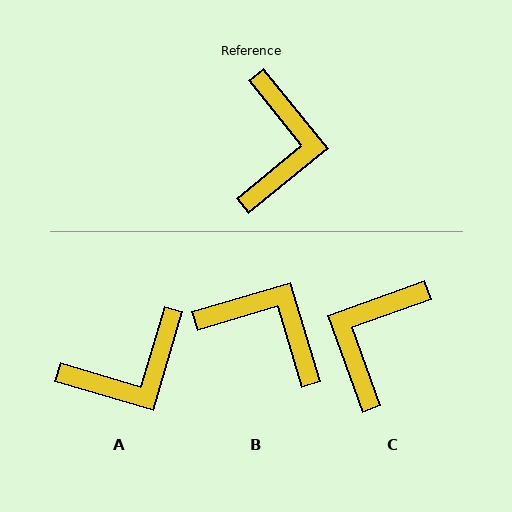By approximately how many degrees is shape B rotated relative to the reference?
Approximately 67 degrees counter-clockwise.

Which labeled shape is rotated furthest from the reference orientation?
C, about 160 degrees away.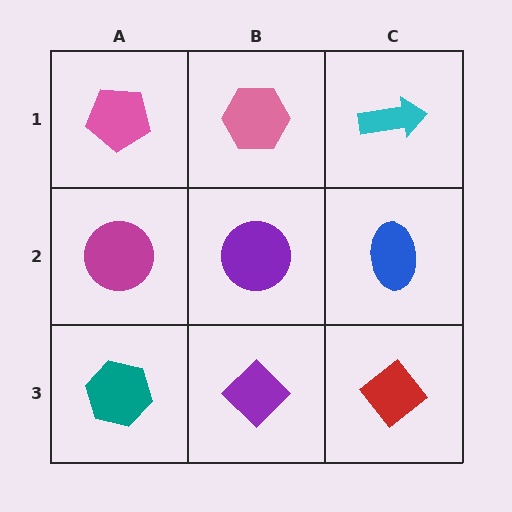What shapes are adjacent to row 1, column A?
A magenta circle (row 2, column A), a pink hexagon (row 1, column B).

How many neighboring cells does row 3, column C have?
2.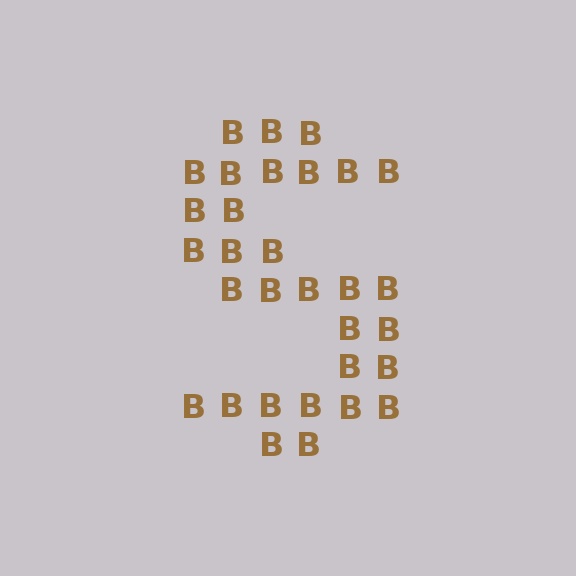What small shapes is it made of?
It is made of small letter B's.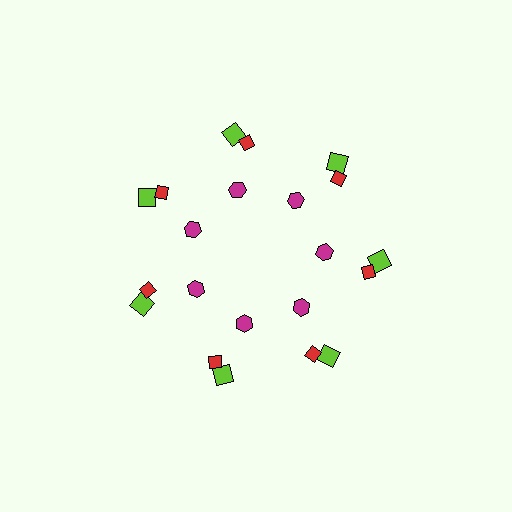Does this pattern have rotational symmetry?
Yes, this pattern has 7-fold rotational symmetry. It looks the same after rotating 51 degrees around the center.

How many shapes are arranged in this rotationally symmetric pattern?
There are 21 shapes, arranged in 7 groups of 3.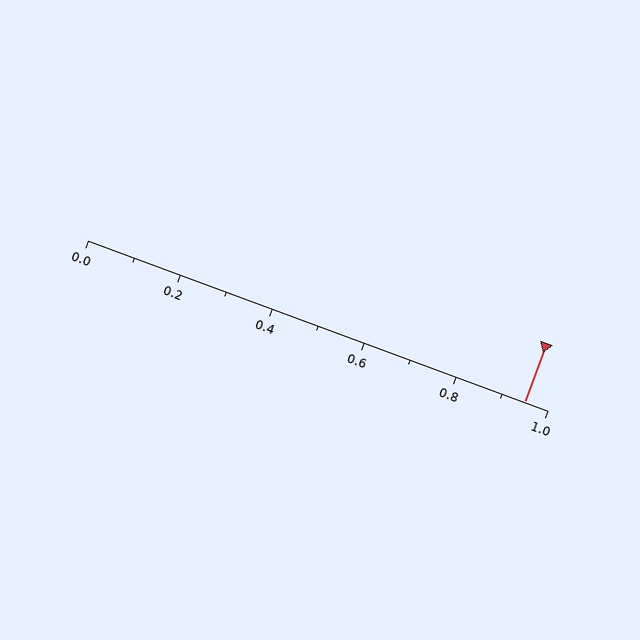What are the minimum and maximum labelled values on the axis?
The axis runs from 0.0 to 1.0.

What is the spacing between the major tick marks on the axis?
The major ticks are spaced 0.2 apart.